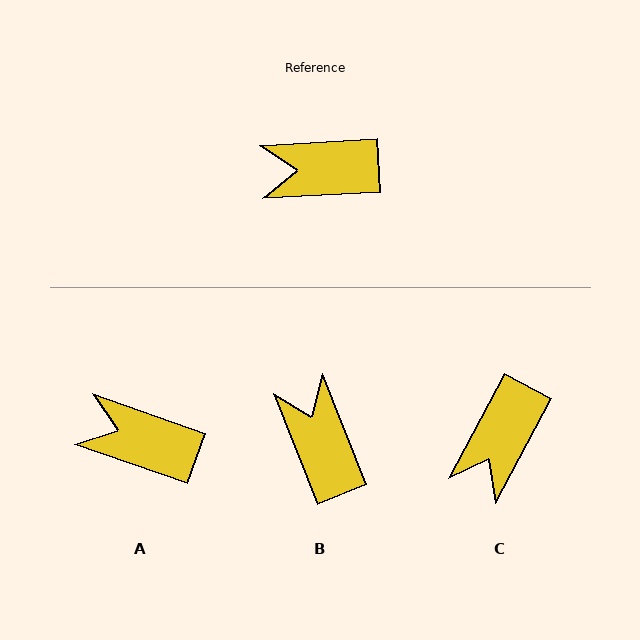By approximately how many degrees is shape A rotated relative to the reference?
Approximately 22 degrees clockwise.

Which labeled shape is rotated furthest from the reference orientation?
B, about 72 degrees away.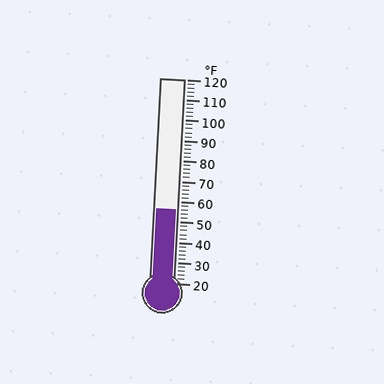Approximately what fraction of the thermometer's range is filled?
The thermometer is filled to approximately 35% of its range.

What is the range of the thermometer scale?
The thermometer scale ranges from 20°F to 120°F.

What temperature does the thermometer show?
The thermometer shows approximately 56°F.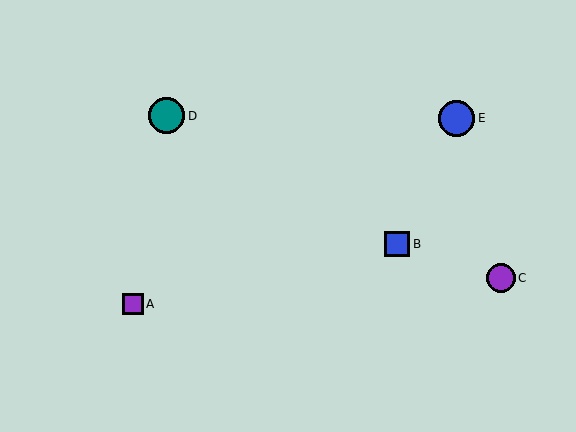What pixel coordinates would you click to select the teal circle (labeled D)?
Click at (167, 116) to select the teal circle D.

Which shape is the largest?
The blue circle (labeled E) is the largest.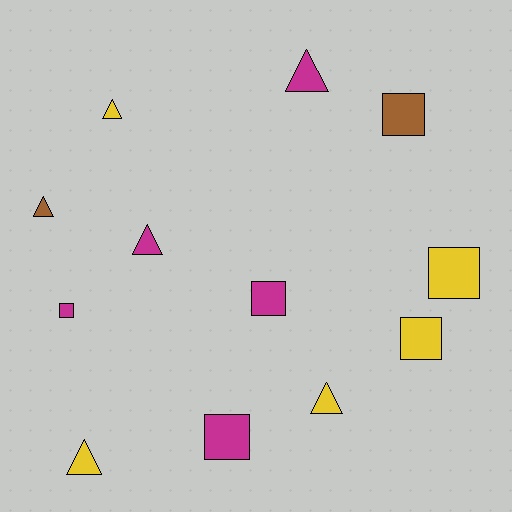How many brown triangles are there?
There is 1 brown triangle.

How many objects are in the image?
There are 12 objects.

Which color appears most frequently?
Magenta, with 5 objects.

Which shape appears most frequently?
Square, with 6 objects.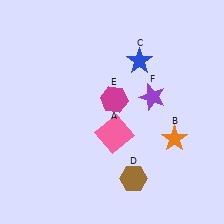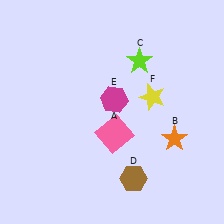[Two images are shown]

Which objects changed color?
C changed from blue to lime. F changed from purple to yellow.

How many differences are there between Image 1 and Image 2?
There are 2 differences between the two images.